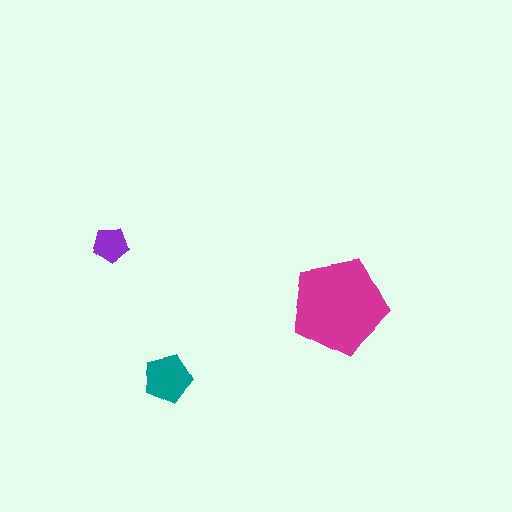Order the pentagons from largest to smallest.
the magenta one, the teal one, the purple one.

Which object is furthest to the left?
The purple pentagon is leftmost.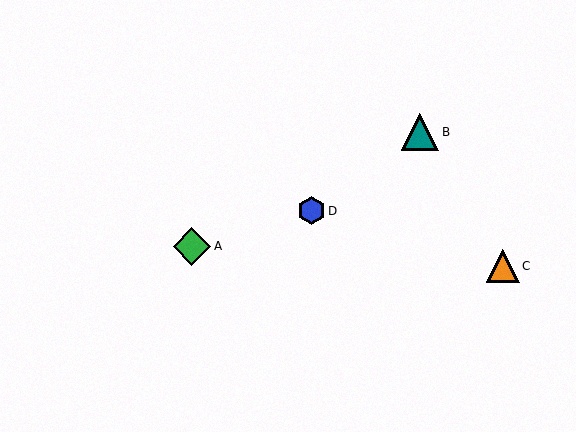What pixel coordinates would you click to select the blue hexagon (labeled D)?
Click at (311, 211) to select the blue hexagon D.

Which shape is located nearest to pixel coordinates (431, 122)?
The teal triangle (labeled B) at (420, 132) is nearest to that location.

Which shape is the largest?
The teal triangle (labeled B) is the largest.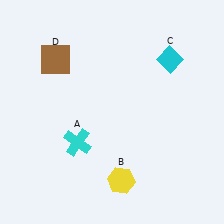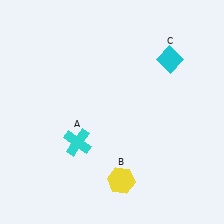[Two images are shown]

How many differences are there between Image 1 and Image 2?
There is 1 difference between the two images.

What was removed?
The brown square (D) was removed in Image 2.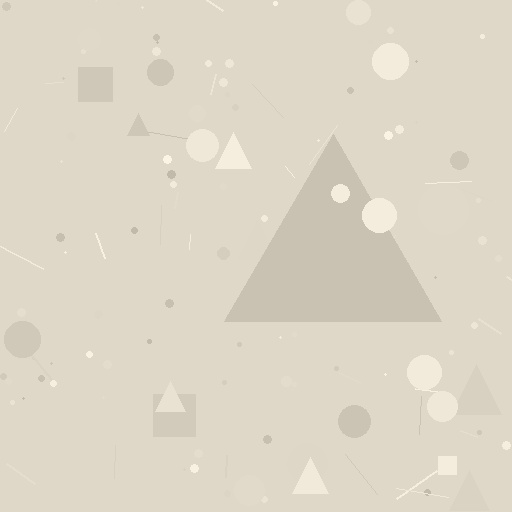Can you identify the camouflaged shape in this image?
The camouflaged shape is a triangle.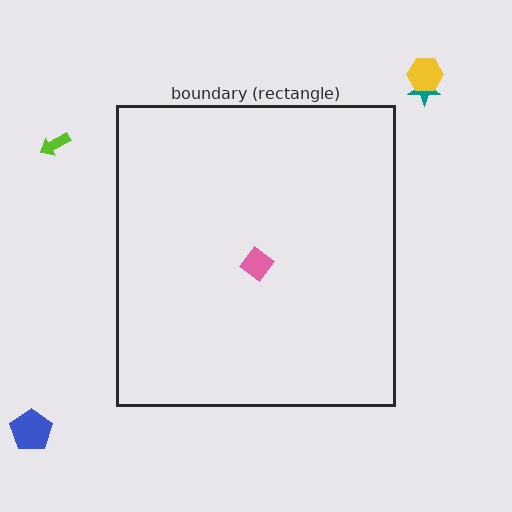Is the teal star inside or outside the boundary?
Outside.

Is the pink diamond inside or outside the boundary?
Inside.